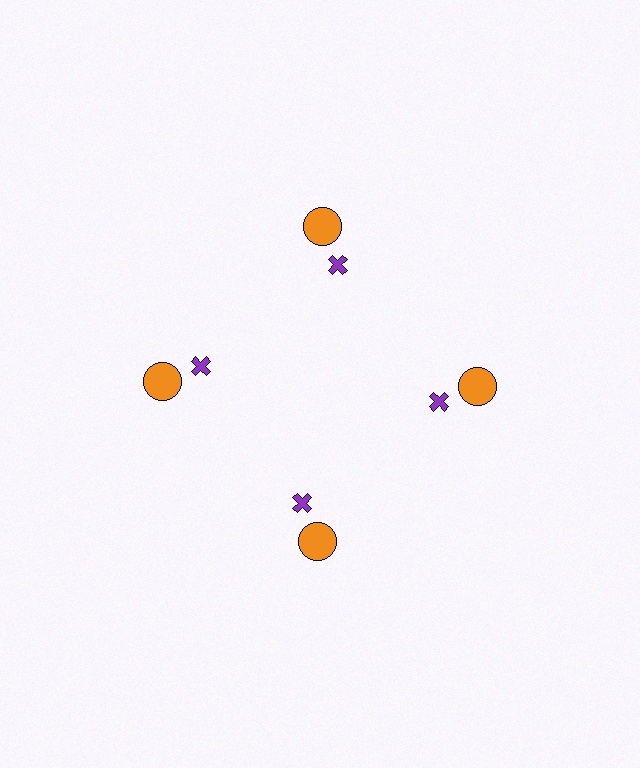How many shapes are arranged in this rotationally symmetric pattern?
There are 8 shapes, arranged in 4 groups of 2.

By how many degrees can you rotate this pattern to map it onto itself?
The pattern maps onto itself every 90 degrees of rotation.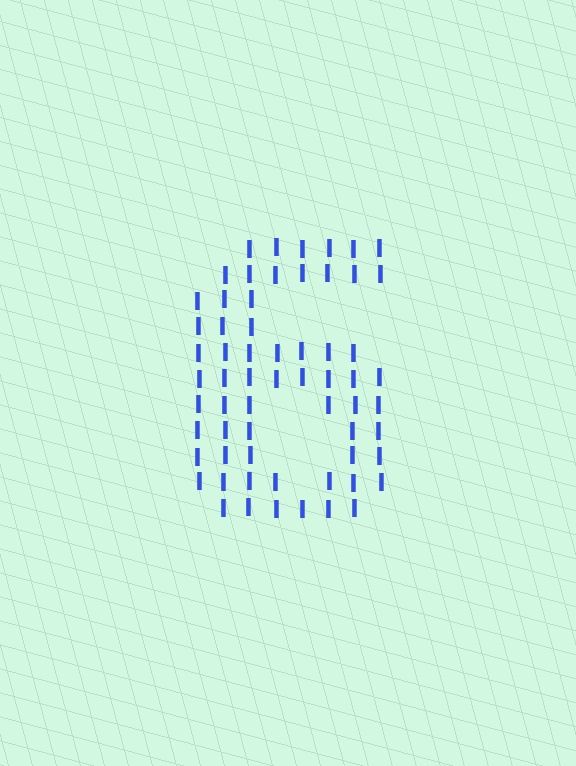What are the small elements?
The small elements are letter I's.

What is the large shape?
The large shape is the digit 6.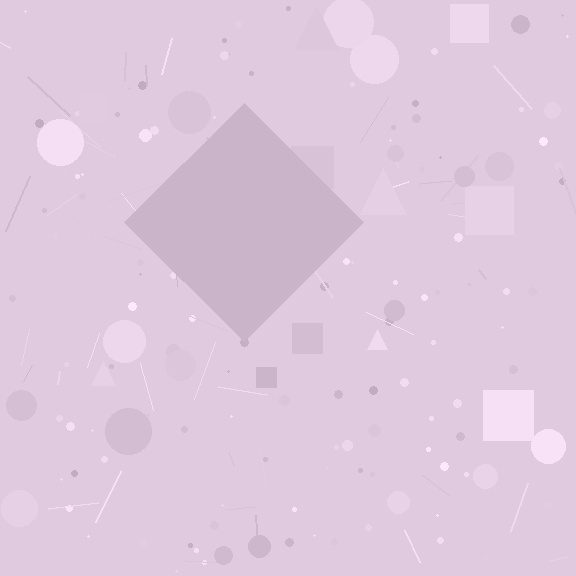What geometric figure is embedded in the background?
A diamond is embedded in the background.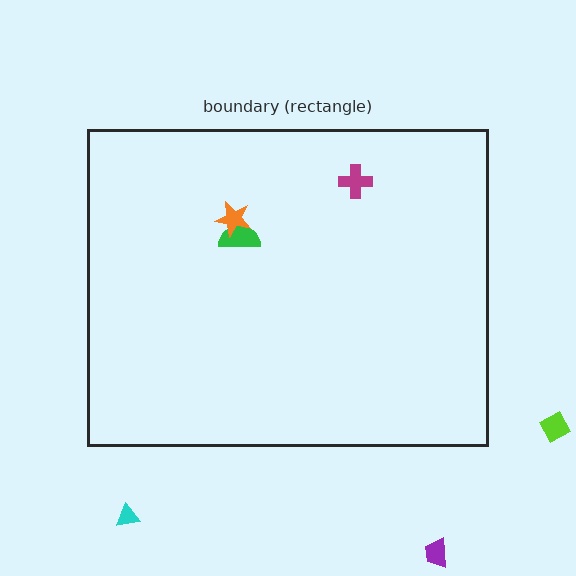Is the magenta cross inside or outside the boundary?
Inside.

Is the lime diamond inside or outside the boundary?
Outside.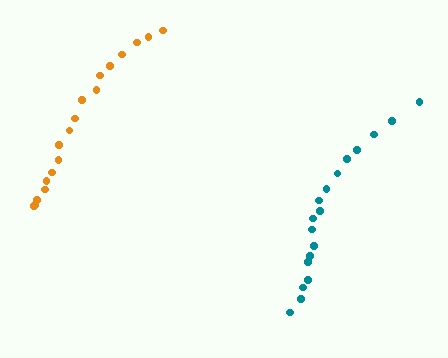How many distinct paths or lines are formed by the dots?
There are 2 distinct paths.